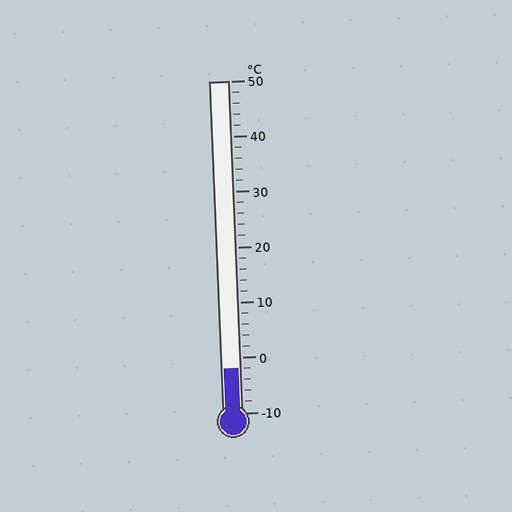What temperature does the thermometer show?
The thermometer shows approximately -2°C.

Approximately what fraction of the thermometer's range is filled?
The thermometer is filled to approximately 15% of its range.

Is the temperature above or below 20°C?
The temperature is below 20°C.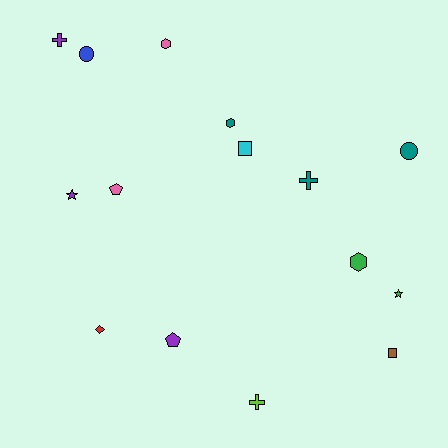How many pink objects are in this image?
There are 2 pink objects.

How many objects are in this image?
There are 15 objects.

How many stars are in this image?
There are 2 stars.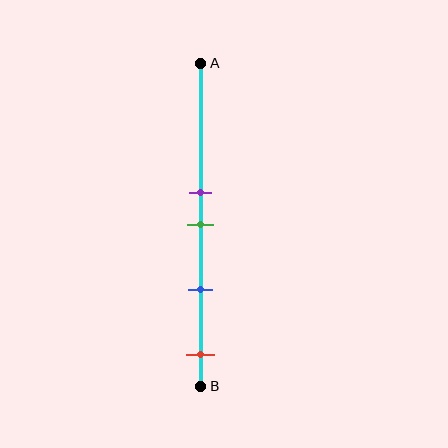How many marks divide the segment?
There are 4 marks dividing the segment.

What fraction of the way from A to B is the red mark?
The red mark is approximately 90% (0.9) of the way from A to B.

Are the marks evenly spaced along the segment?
No, the marks are not evenly spaced.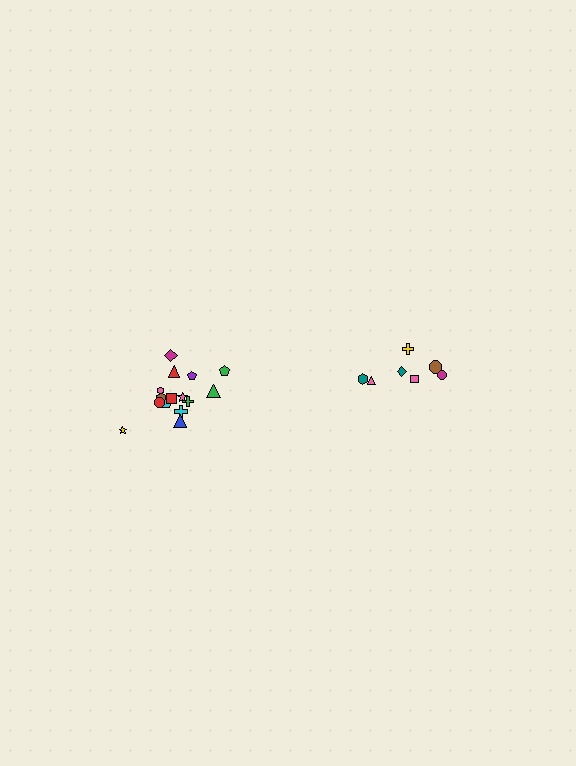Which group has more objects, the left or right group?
The left group.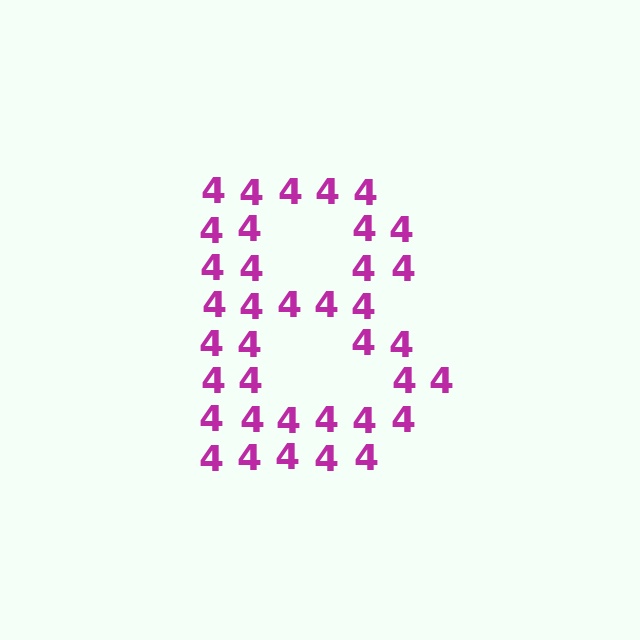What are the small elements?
The small elements are digit 4's.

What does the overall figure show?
The overall figure shows the letter B.